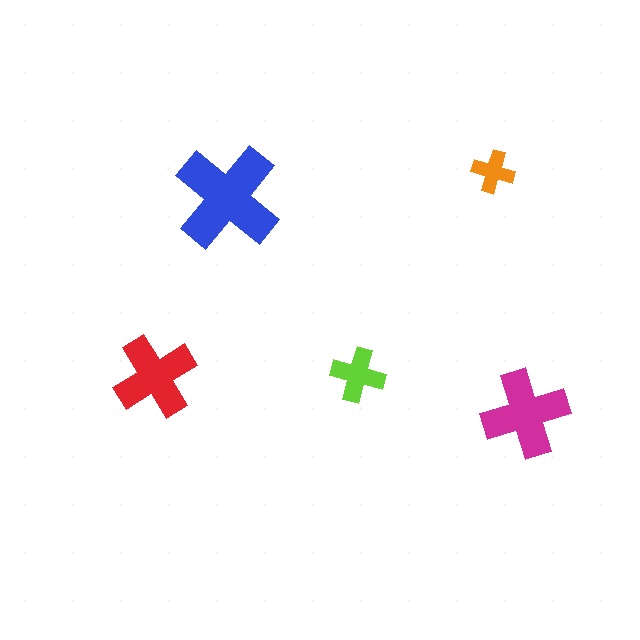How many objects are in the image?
There are 5 objects in the image.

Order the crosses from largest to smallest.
the blue one, the magenta one, the red one, the lime one, the orange one.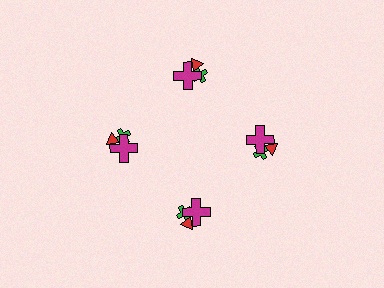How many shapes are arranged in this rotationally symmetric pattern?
There are 12 shapes, arranged in 4 groups of 3.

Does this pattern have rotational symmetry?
Yes, this pattern has 4-fold rotational symmetry. It looks the same after rotating 90 degrees around the center.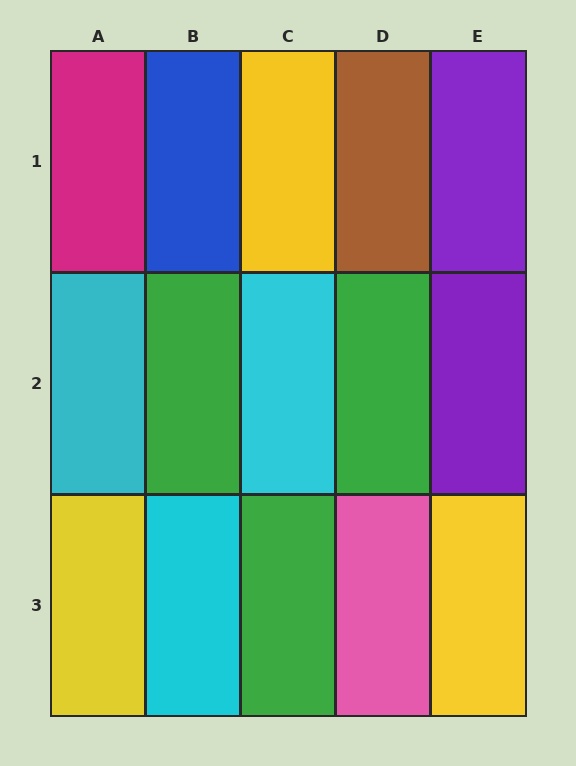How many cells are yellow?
3 cells are yellow.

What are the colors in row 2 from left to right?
Cyan, green, cyan, green, purple.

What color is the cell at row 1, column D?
Brown.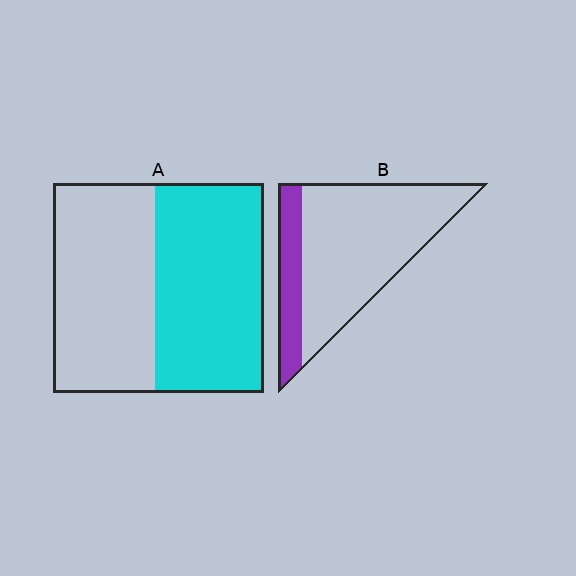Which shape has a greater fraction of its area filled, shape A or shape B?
Shape A.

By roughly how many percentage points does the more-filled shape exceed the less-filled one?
By roughly 30 percentage points (A over B).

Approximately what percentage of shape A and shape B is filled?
A is approximately 50% and B is approximately 20%.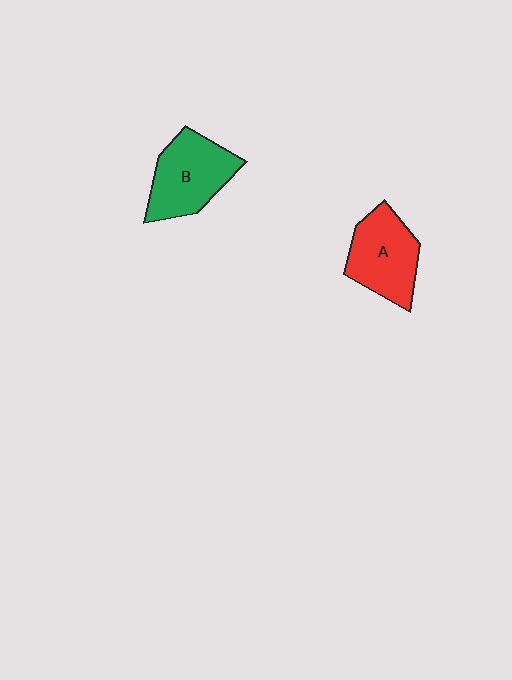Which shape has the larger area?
Shape B (green).